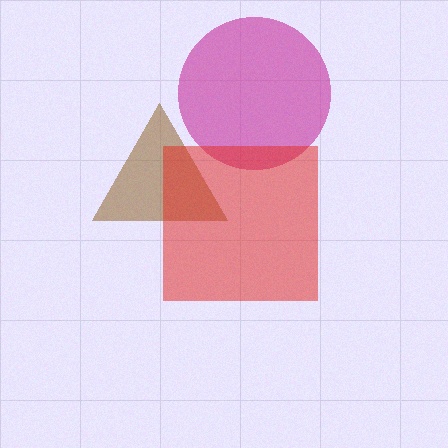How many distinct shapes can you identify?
There are 3 distinct shapes: a magenta circle, a brown triangle, a red square.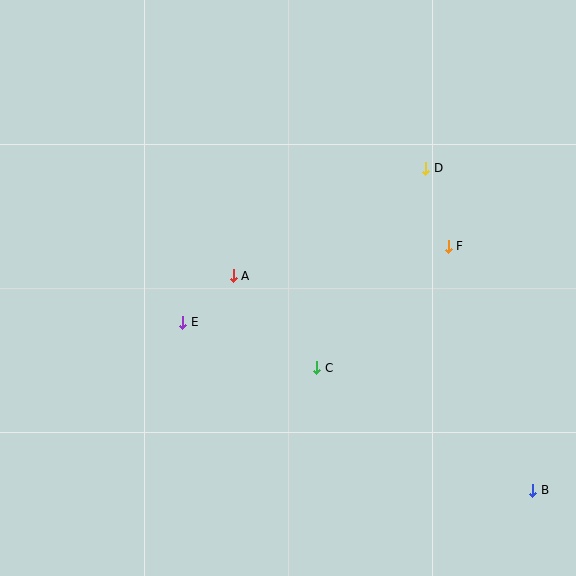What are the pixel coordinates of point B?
Point B is at (533, 490).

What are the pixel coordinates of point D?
Point D is at (426, 168).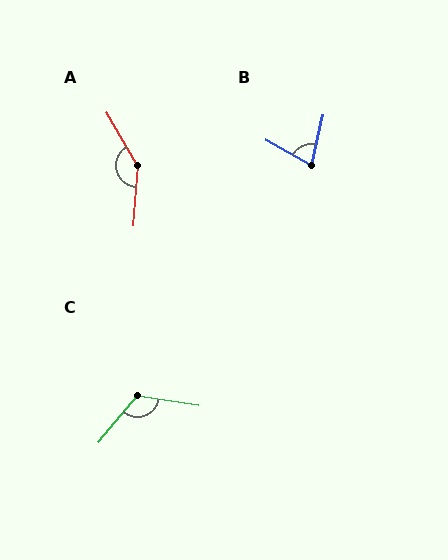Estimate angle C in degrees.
Approximately 121 degrees.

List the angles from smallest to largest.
B (74°), C (121°), A (146°).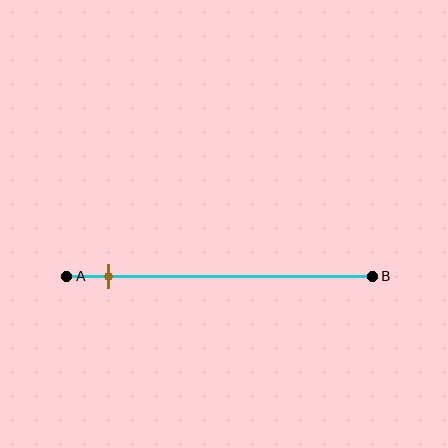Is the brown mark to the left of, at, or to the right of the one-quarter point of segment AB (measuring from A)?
The brown mark is to the left of the one-quarter point of segment AB.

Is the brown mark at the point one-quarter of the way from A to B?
No, the mark is at about 15% from A, not at the 25% one-quarter point.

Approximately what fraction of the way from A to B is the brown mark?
The brown mark is approximately 15% of the way from A to B.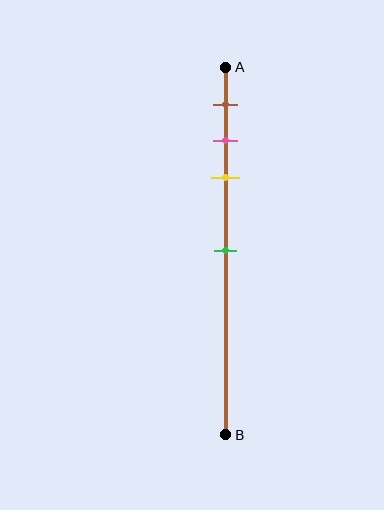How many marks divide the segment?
There are 4 marks dividing the segment.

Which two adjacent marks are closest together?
The pink and yellow marks are the closest adjacent pair.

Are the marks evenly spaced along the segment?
No, the marks are not evenly spaced.